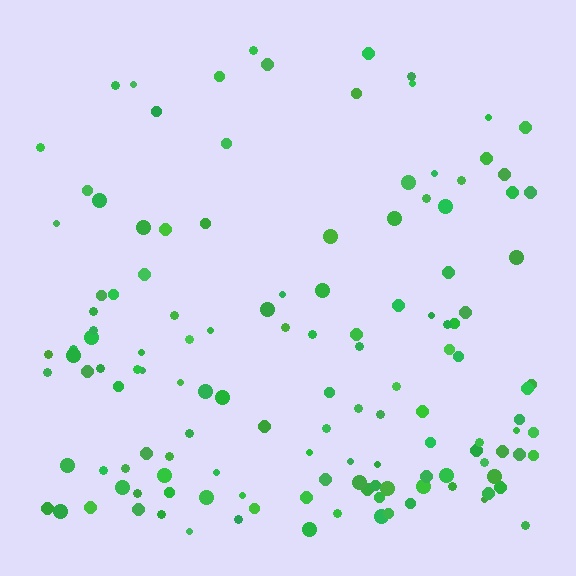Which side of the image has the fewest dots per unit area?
The top.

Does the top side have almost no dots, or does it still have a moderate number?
Still a moderate number, just noticeably fewer than the bottom.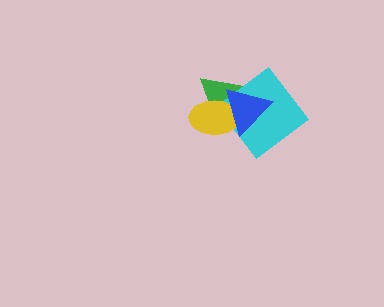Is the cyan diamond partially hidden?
Yes, it is partially covered by another shape.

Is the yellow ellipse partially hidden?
Yes, it is partially covered by another shape.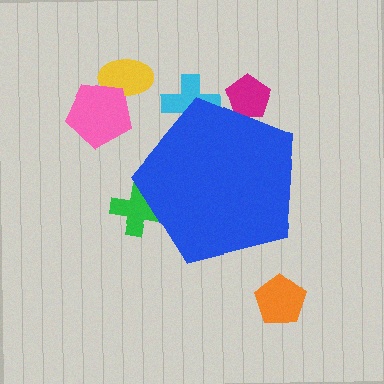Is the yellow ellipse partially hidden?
No, the yellow ellipse is fully visible.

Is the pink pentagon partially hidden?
No, the pink pentagon is fully visible.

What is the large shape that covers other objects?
A blue pentagon.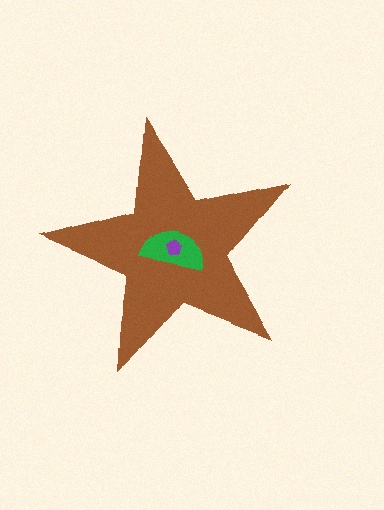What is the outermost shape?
The brown star.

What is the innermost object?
The purple pentagon.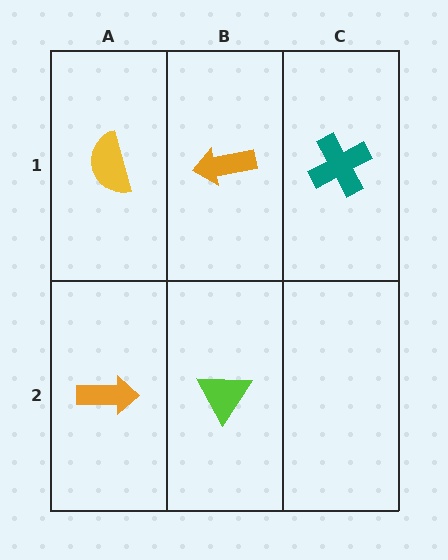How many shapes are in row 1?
3 shapes.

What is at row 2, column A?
An orange arrow.